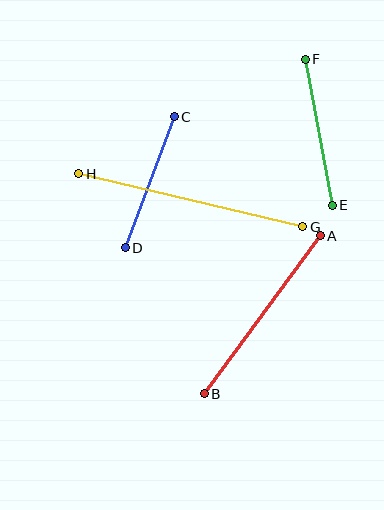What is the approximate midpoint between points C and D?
The midpoint is at approximately (150, 182) pixels.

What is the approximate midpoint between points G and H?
The midpoint is at approximately (191, 200) pixels.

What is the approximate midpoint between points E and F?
The midpoint is at approximately (319, 132) pixels.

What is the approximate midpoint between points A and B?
The midpoint is at approximately (262, 315) pixels.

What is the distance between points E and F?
The distance is approximately 148 pixels.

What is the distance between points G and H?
The distance is approximately 230 pixels.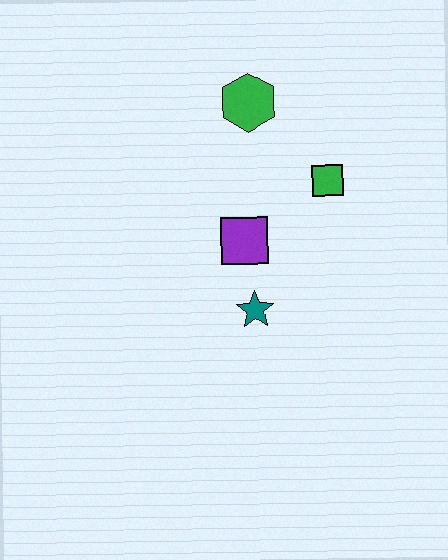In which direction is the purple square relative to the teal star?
The purple square is above the teal star.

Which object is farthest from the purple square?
The green hexagon is farthest from the purple square.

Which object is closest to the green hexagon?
The green square is closest to the green hexagon.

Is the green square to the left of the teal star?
No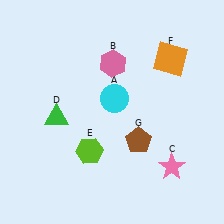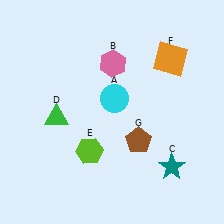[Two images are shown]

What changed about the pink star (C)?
In Image 1, C is pink. In Image 2, it changed to teal.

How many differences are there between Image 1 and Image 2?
There is 1 difference between the two images.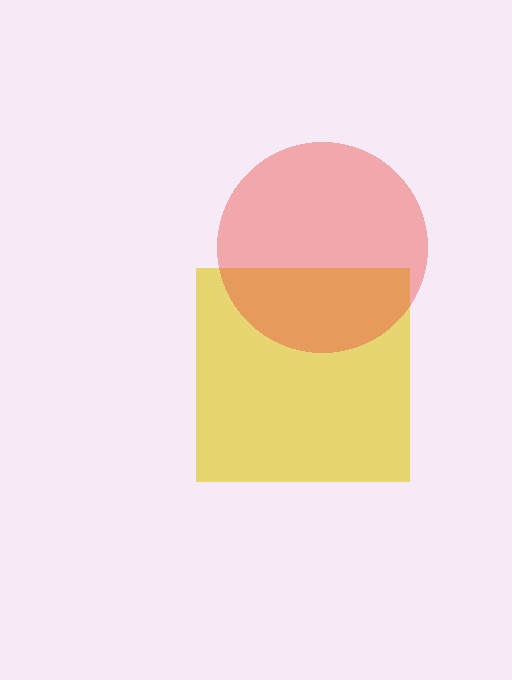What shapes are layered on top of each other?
The layered shapes are: a yellow square, a red circle.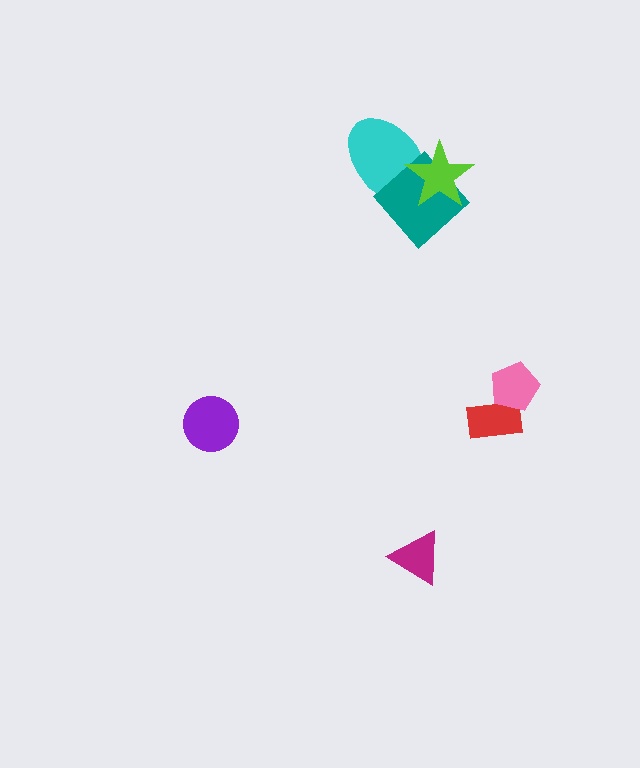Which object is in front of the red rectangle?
The pink pentagon is in front of the red rectangle.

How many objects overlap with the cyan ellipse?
2 objects overlap with the cyan ellipse.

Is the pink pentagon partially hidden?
No, no other shape covers it.